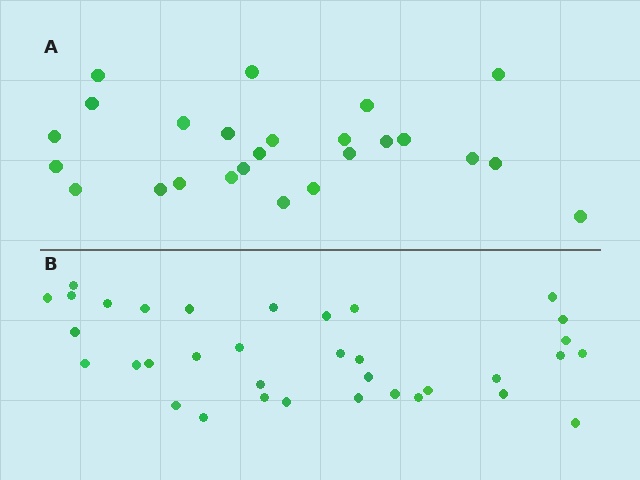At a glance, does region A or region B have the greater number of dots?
Region B (the bottom region) has more dots.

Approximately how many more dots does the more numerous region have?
Region B has roughly 10 or so more dots than region A.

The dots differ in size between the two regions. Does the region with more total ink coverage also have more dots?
No. Region A has more total ink coverage because its dots are larger, but region B actually contains more individual dots. Total area can be misleading — the number of items is what matters here.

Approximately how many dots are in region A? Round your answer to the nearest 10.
About 20 dots. (The exact count is 25, which rounds to 20.)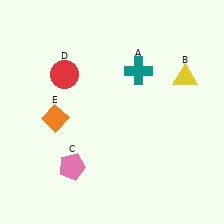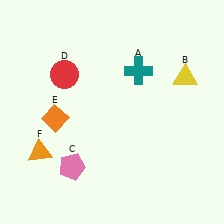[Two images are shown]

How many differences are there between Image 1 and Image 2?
There is 1 difference between the two images.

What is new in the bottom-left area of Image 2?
An orange triangle (F) was added in the bottom-left area of Image 2.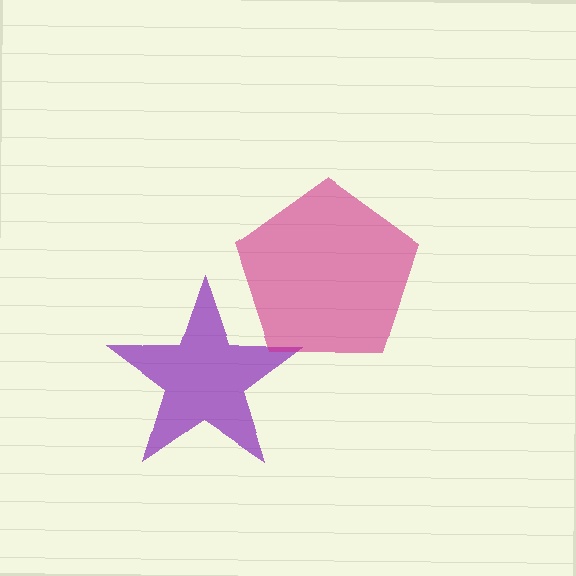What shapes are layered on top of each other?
The layered shapes are: a purple star, a magenta pentagon.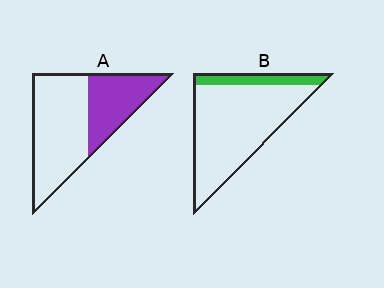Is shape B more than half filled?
No.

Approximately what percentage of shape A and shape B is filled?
A is approximately 35% and B is approximately 15%.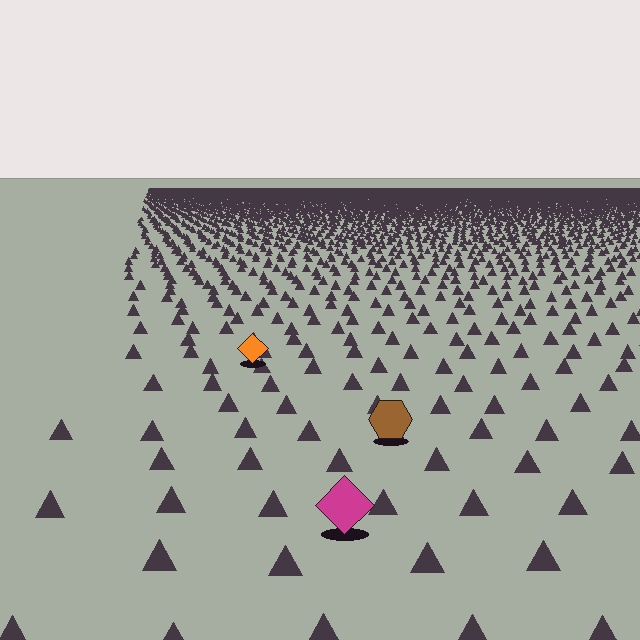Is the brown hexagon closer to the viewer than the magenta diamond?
No. The magenta diamond is closer — you can tell from the texture gradient: the ground texture is coarser near it.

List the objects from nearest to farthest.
From nearest to farthest: the magenta diamond, the brown hexagon, the orange diamond.